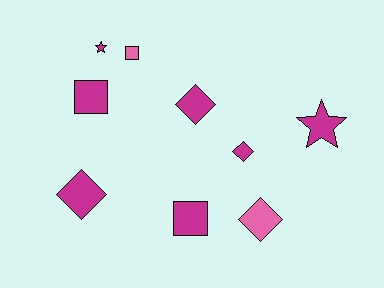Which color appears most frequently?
Magenta, with 7 objects.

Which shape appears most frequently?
Diamond, with 4 objects.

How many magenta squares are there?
There are 2 magenta squares.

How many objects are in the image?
There are 9 objects.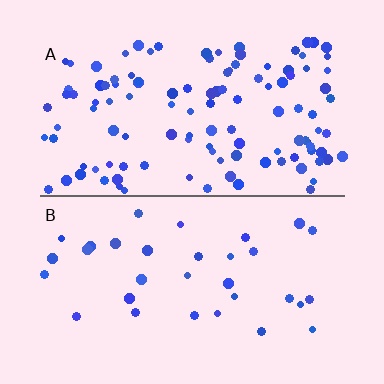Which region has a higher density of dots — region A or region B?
A (the top).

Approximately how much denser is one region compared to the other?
Approximately 3.5× — region A over region B.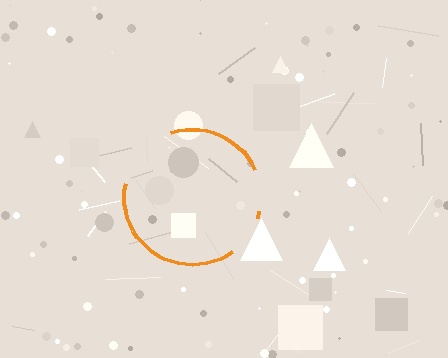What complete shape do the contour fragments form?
The contour fragments form a circle.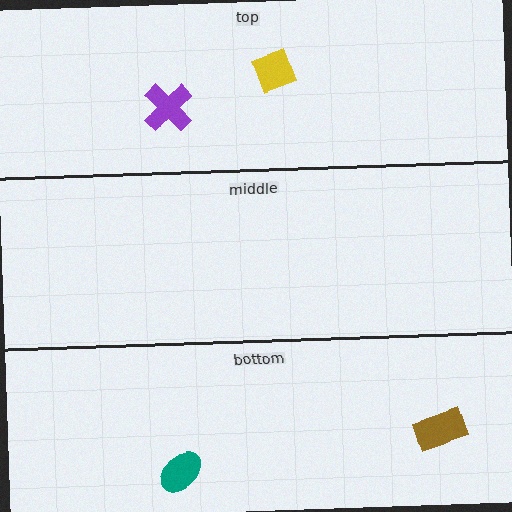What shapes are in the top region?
The yellow diamond, the purple cross.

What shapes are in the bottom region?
The brown rectangle, the teal ellipse.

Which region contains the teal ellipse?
The bottom region.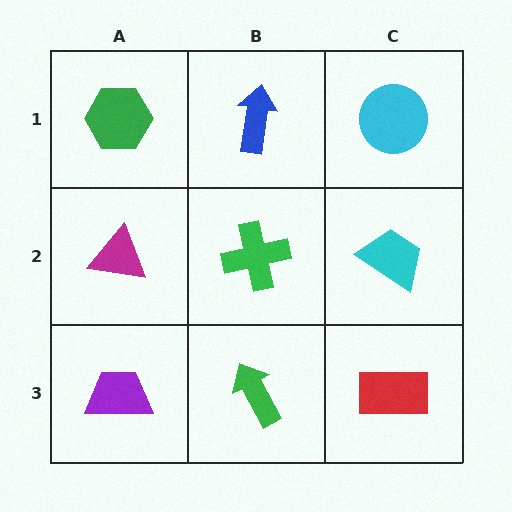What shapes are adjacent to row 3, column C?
A cyan trapezoid (row 2, column C), a green arrow (row 3, column B).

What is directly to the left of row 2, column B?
A magenta triangle.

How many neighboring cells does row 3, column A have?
2.